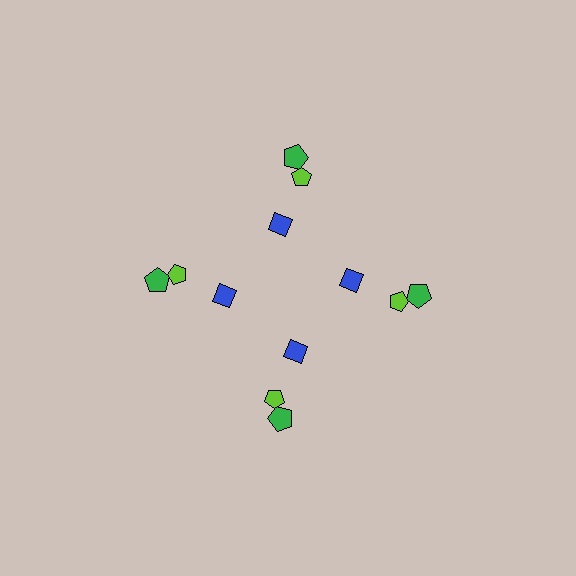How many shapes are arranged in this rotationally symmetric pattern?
There are 12 shapes, arranged in 4 groups of 3.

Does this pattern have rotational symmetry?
Yes, this pattern has 4-fold rotational symmetry. It looks the same after rotating 90 degrees around the center.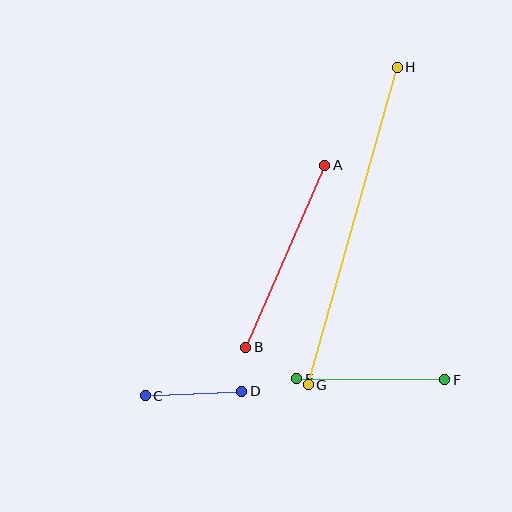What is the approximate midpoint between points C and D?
The midpoint is at approximately (194, 394) pixels.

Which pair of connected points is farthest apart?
Points G and H are farthest apart.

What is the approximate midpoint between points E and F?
The midpoint is at approximately (371, 379) pixels.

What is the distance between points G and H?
The distance is approximately 330 pixels.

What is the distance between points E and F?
The distance is approximately 148 pixels.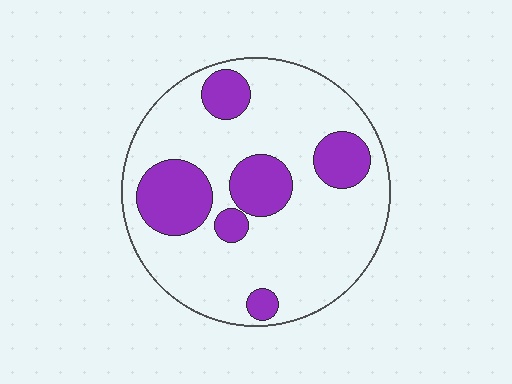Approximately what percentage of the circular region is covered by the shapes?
Approximately 25%.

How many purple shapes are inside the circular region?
6.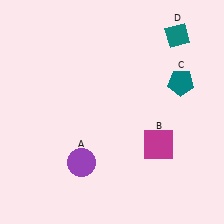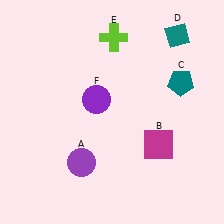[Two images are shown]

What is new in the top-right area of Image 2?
A lime cross (E) was added in the top-right area of Image 2.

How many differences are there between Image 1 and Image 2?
There are 2 differences between the two images.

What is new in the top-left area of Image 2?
A purple circle (F) was added in the top-left area of Image 2.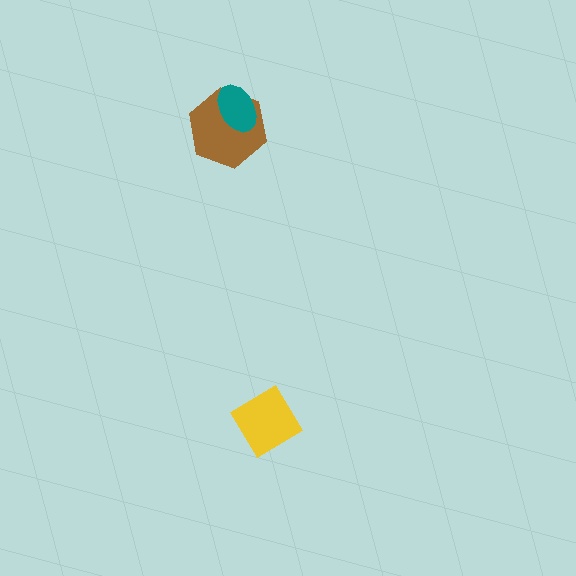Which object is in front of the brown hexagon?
The teal ellipse is in front of the brown hexagon.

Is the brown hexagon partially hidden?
Yes, it is partially covered by another shape.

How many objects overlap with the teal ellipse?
1 object overlaps with the teal ellipse.